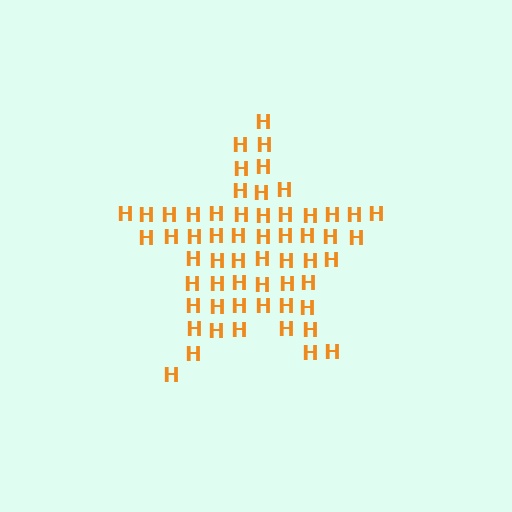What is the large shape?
The large shape is a star.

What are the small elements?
The small elements are letter H's.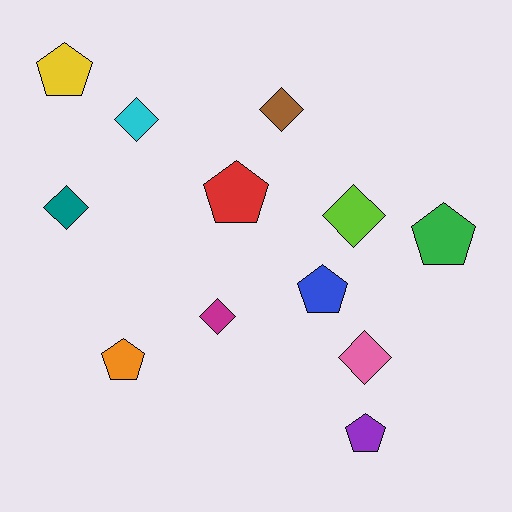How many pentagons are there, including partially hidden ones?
There are 6 pentagons.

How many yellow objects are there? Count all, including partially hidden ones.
There is 1 yellow object.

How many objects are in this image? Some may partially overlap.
There are 12 objects.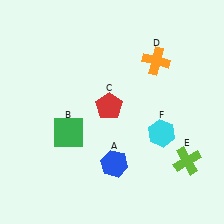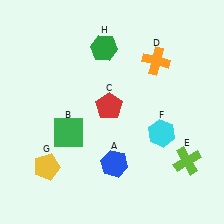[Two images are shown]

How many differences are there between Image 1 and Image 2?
There are 2 differences between the two images.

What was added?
A yellow pentagon (G), a green hexagon (H) were added in Image 2.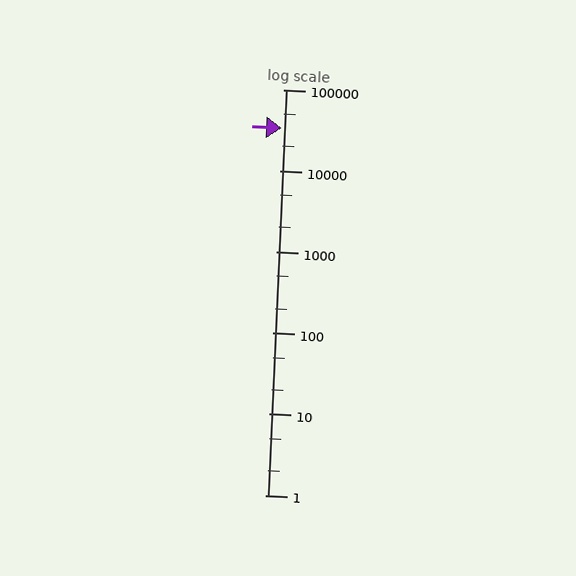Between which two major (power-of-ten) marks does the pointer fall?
The pointer is between 10000 and 100000.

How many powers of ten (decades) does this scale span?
The scale spans 5 decades, from 1 to 100000.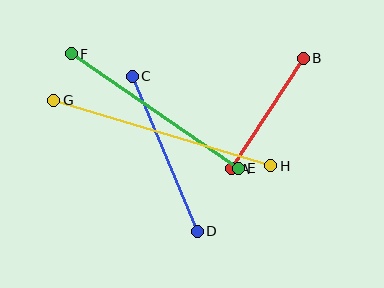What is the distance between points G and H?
The distance is approximately 227 pixels.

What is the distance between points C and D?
The distance is approximately 168 pixels.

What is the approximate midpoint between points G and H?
The midpoint is at approximately (162, 133) pixels.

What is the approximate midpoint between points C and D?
The midpoint is at approximately (165, 154) pixels.